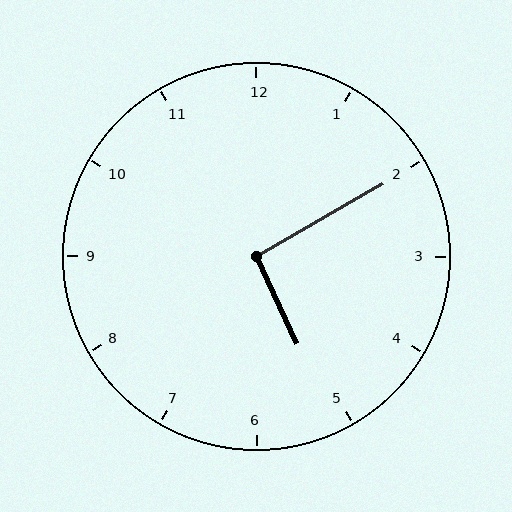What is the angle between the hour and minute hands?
Approximately 95 degrees.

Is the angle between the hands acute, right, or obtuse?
It is right.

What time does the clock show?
5:10.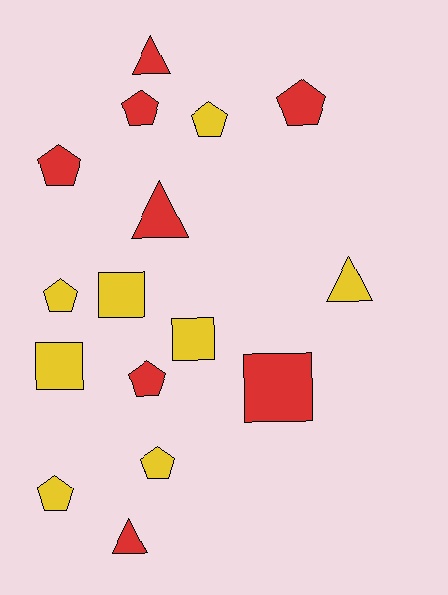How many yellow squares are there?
There are 3 yellow squares.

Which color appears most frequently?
Yellow, with 8 objects.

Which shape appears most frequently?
Pentagon, with 8 objects.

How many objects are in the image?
There are 16 objects.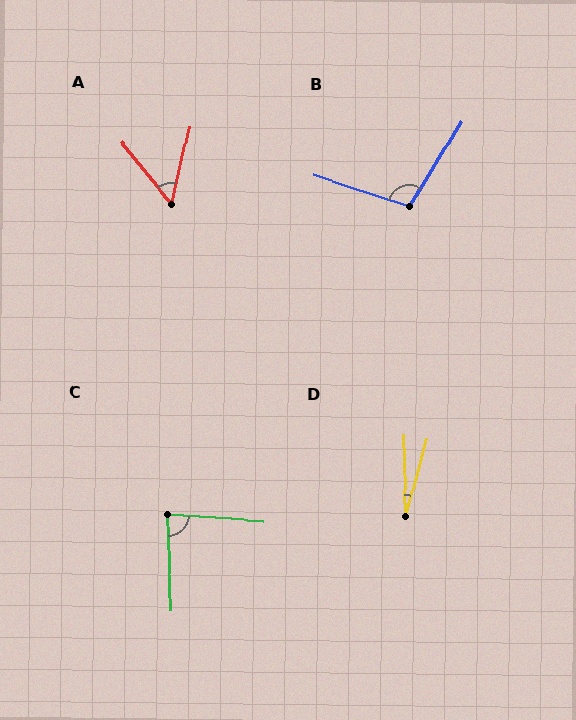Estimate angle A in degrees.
Approximately 52 degrees.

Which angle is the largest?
B, at approximately 103 degrees.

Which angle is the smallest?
D, at approximately 16 degrees.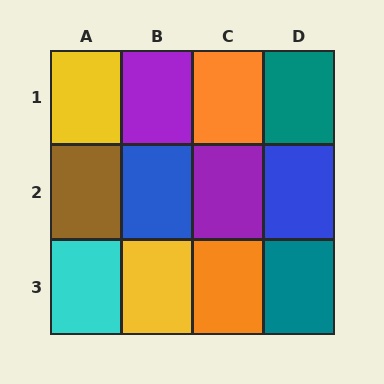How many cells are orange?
2 cells are orange.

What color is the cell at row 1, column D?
Teal.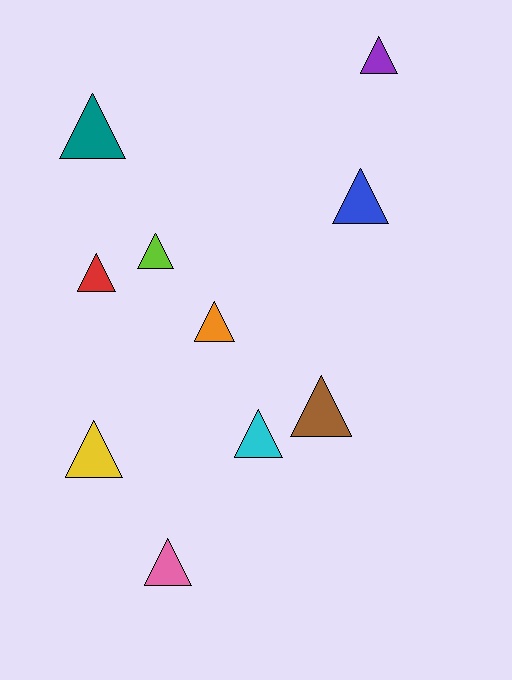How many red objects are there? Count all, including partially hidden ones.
There is 1 red object.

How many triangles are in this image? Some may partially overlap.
There are 10 triangles.